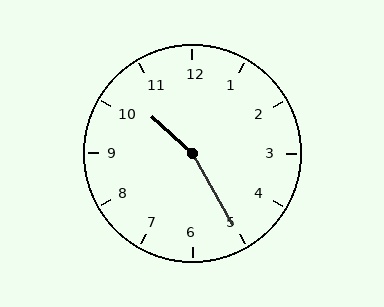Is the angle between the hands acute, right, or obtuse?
It is obtuse.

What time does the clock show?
10:25.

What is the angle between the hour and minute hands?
Approximately 162 degrees.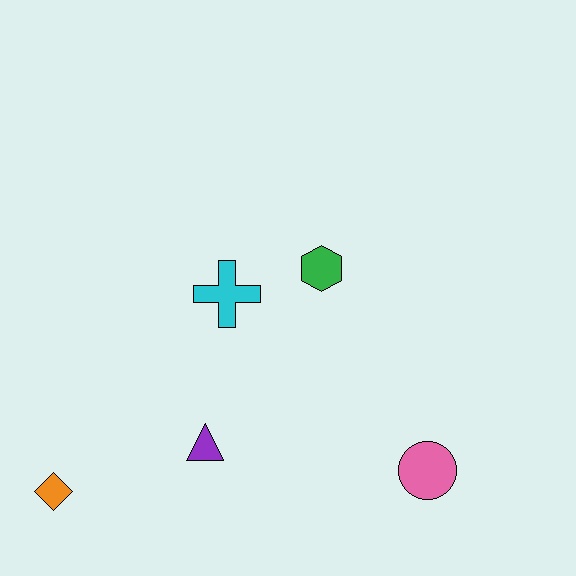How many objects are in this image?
There are 5 objects.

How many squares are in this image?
There are no squares.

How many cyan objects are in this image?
There is 1 cyan object.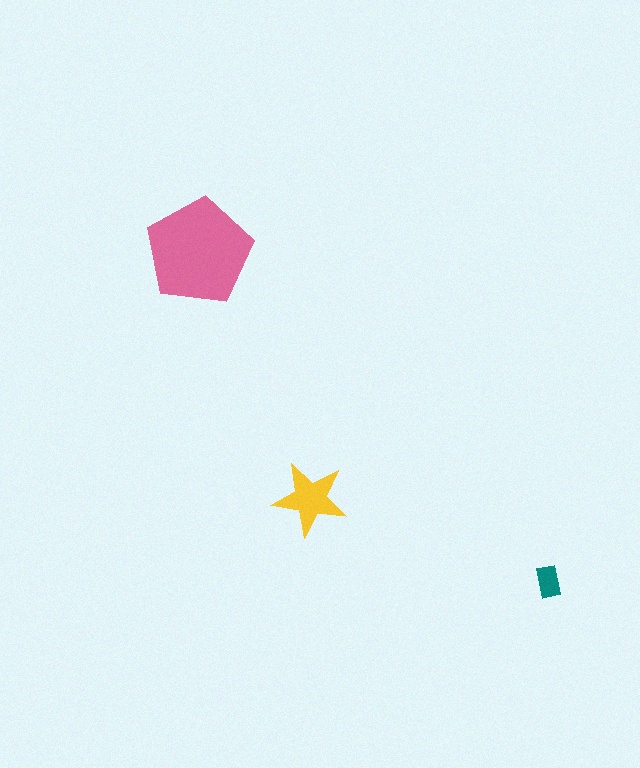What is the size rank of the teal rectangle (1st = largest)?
3rd.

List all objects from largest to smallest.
The pink pentagon, the yellow star, the teal rectangle.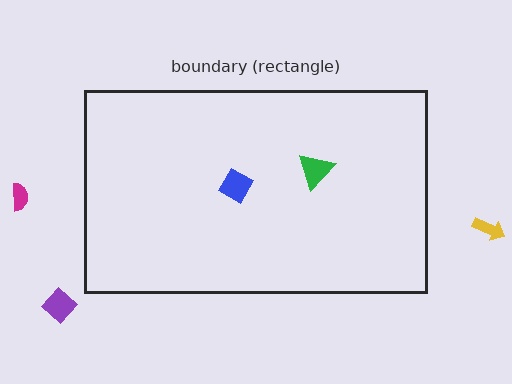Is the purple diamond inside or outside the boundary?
Outside.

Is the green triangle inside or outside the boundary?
Inside.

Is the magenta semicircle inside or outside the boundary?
Outside.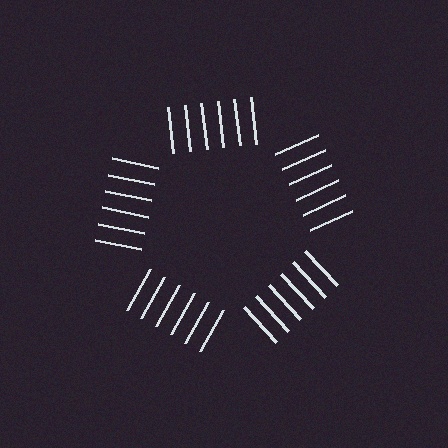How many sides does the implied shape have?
5 sides — the line-ends trace a pentagon.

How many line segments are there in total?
30 — 6 along each of the 5 edges.